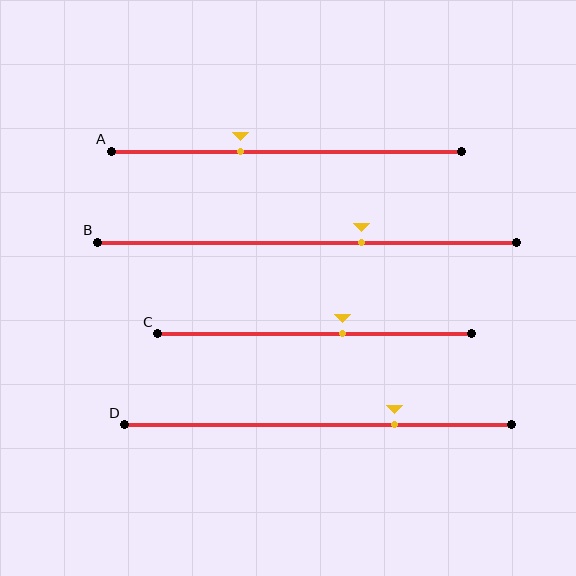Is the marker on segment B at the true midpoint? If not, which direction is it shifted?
No, the marker on segment B is shifted to the right by about 13% of the segment length.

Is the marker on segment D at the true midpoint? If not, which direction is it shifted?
No, the marker on segment D is shifted to the right by about 20% of the segment length.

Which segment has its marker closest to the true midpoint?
Segment C has its marker closest to the true midpoint.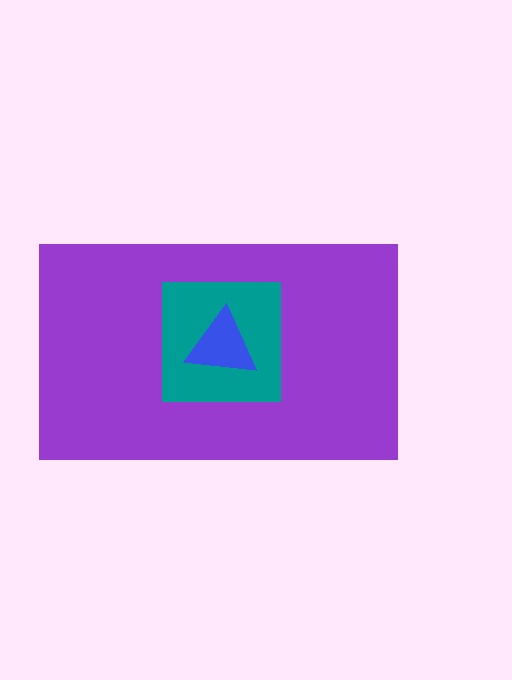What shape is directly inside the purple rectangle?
The teal square.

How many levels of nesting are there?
3.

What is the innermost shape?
The blue triangle.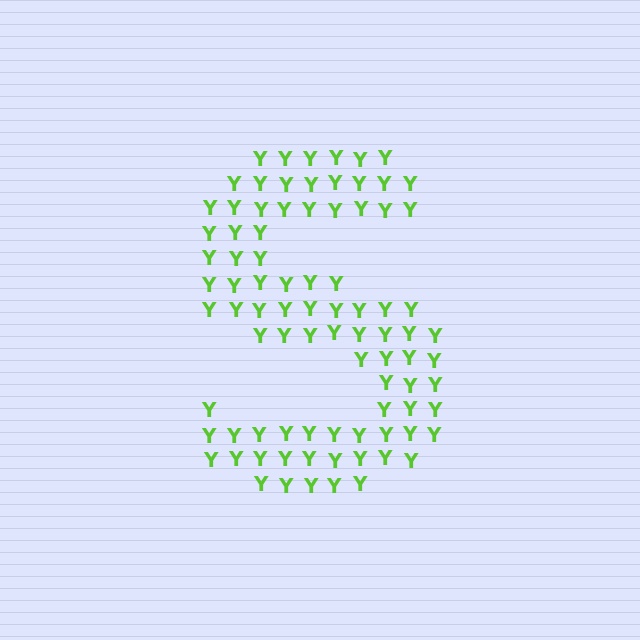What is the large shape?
The large shape is the letter S.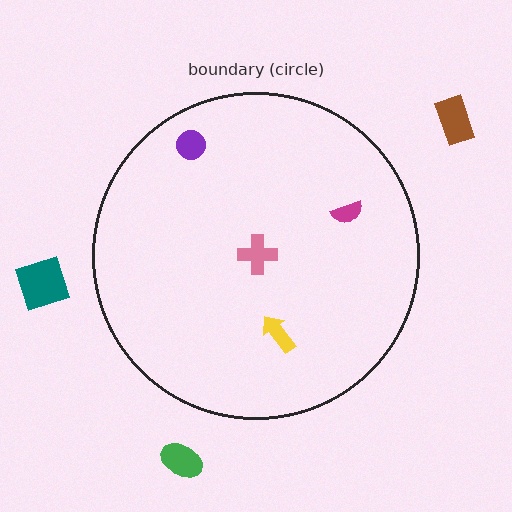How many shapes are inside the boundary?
4 inside, 3 outside.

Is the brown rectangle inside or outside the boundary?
Outside.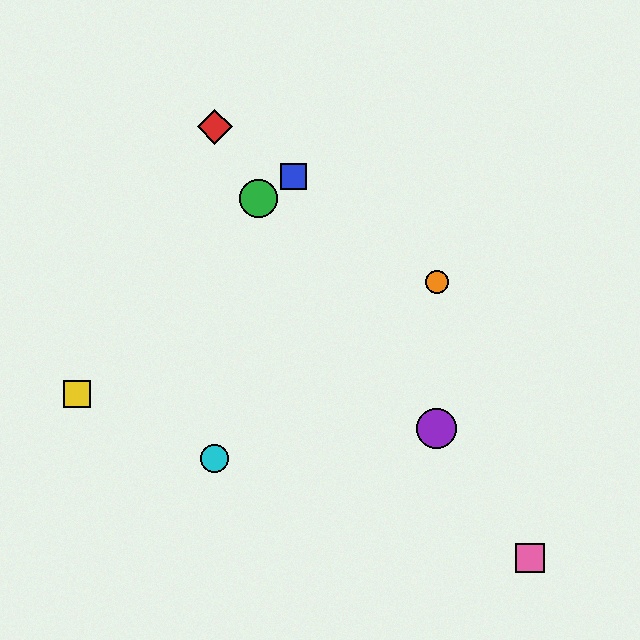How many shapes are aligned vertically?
2 shapes (the red diamond, the cyan circle) are aligned vertically.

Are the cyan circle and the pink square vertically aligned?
No, the cyan circle is at x≈215 and the pink square is at x≈530.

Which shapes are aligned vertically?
The red diamond, the cyan circle are aligned vertically.